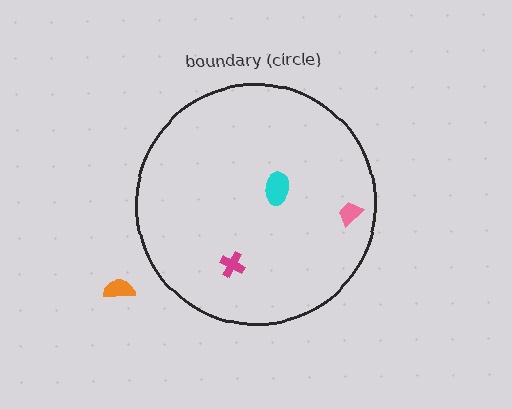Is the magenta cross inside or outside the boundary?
Inside.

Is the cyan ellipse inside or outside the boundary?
Inside.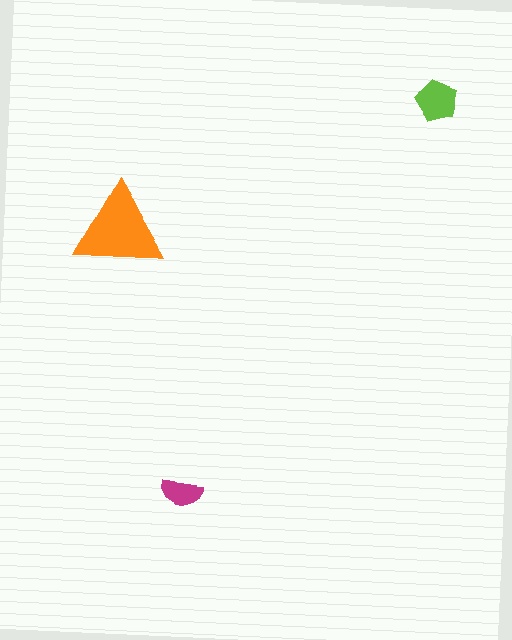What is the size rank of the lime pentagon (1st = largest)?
2nd.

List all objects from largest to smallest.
The orange triangle, the lime pentagon, the magenta semicircle.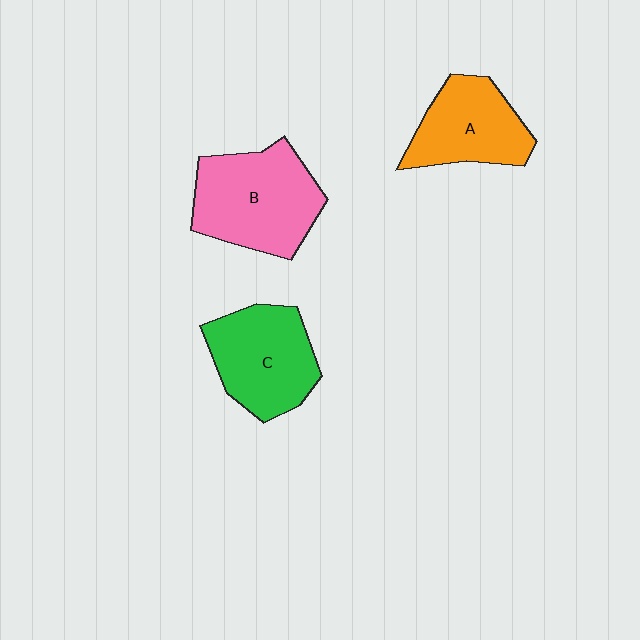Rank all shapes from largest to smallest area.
From largest to smallest: B (pink), C (green), A (orange).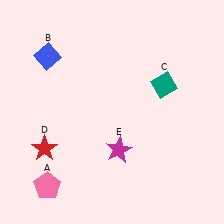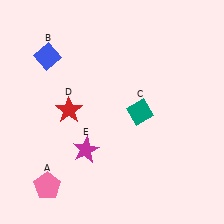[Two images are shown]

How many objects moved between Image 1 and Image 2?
3 objects moved between the two images.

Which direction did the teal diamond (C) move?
The teal diamond (C) moved down.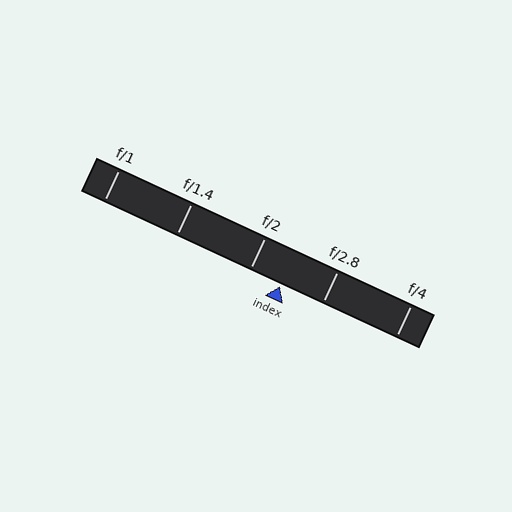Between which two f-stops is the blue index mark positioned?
The index mark is between f/2 and f/2.8.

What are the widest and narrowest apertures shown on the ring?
The widest aperture shown is f/1 and the narrowest is f/4.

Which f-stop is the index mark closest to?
The index mark is closest to f/2.